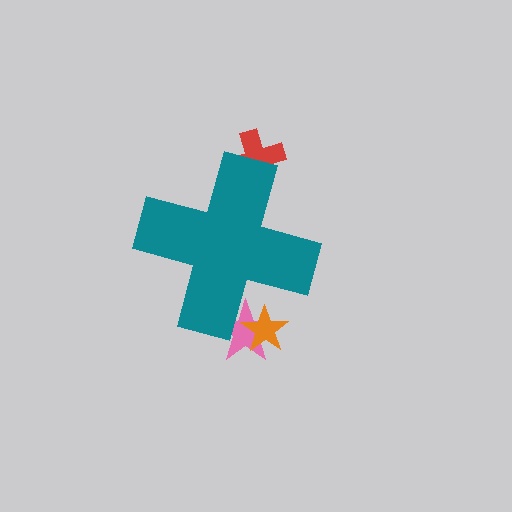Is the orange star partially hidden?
Yes, the orange star is partially hidden behind the teal cross.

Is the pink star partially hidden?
Yes, the pink star is partially hidden behind the teal cross.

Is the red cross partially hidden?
Yes, the red cross is partially hidden behind the teal cross.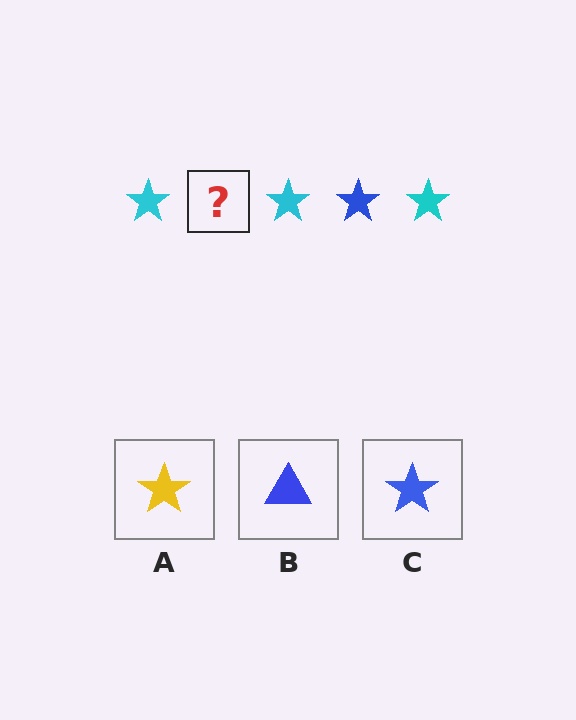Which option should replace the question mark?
Option C.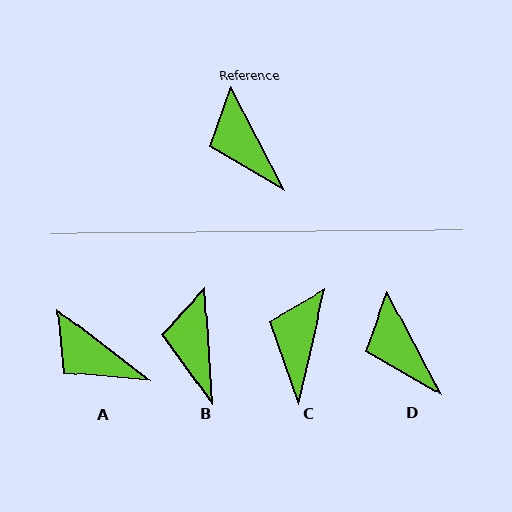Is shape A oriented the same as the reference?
No, it is off by about 25 degrees.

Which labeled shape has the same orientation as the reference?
D.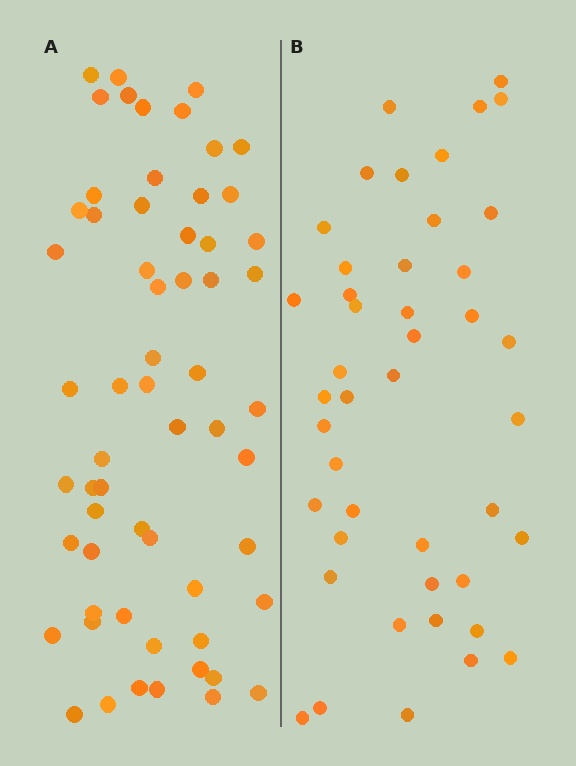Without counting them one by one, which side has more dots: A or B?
Region A (the left region) has more dots.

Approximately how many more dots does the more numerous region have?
Region A has approximately 15 more dots than region B.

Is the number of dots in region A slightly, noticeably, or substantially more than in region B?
Region A has noticeably more, but not dramatically so. The ratio is roughly 1.4 to 1.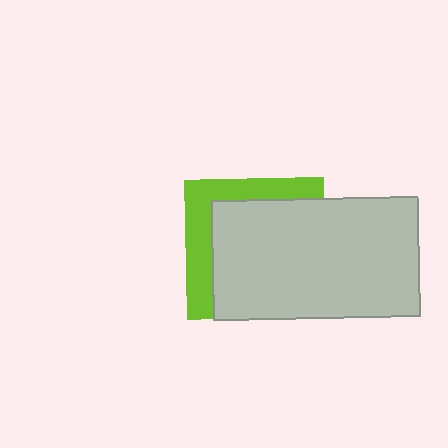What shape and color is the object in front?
The object in front is a light gray rectangle.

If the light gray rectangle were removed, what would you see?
You would see the complete lime square.